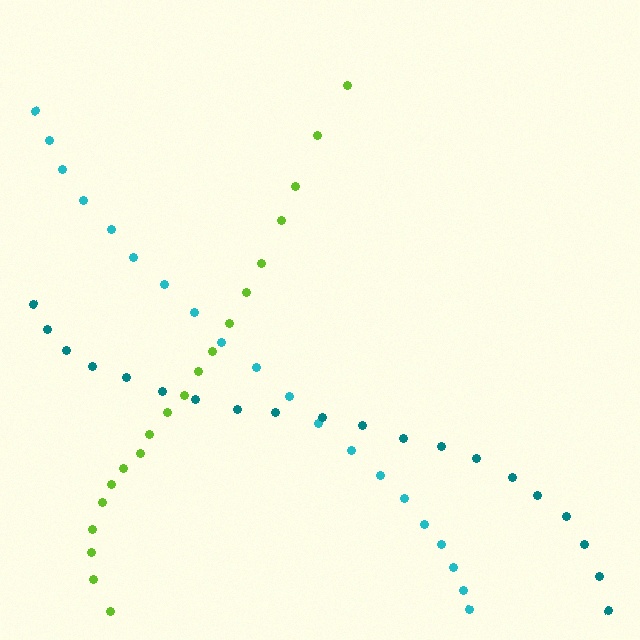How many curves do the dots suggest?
There are 3 distinct paths.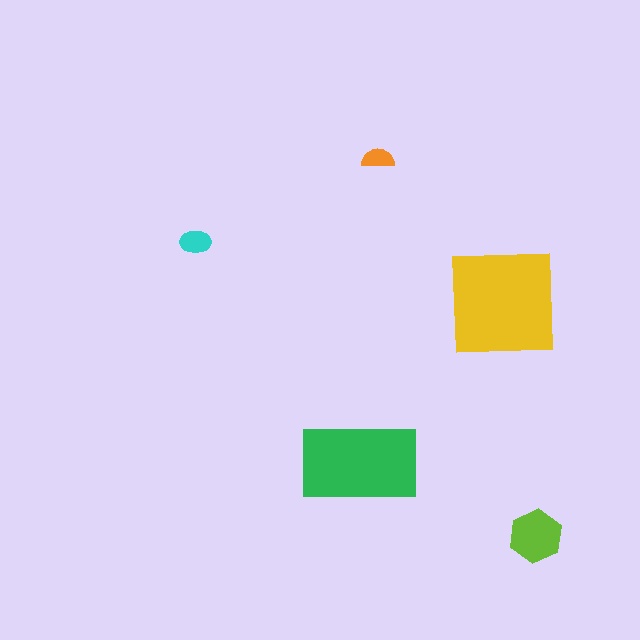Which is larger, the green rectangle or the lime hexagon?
The green rectangle.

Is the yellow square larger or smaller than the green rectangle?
Larger.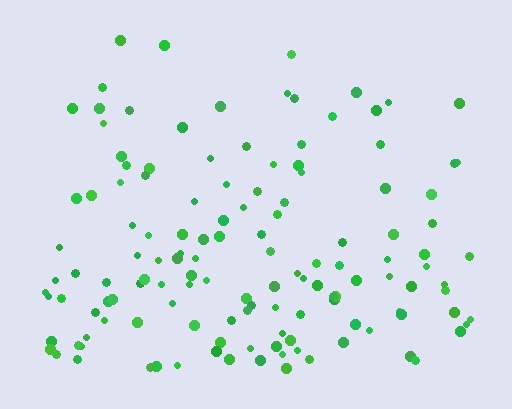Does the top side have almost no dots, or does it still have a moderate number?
Still a moderate number, just noticeably fewer than the bottom.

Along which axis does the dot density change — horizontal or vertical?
Vertical.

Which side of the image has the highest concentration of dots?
The bottom.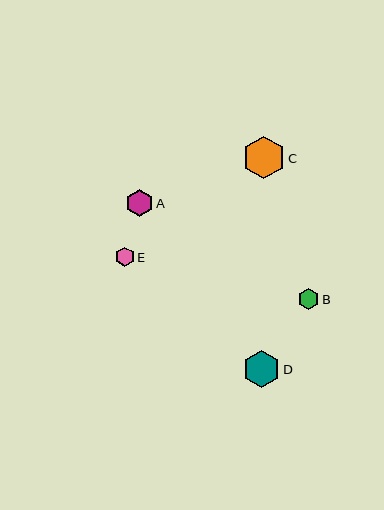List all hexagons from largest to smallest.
From largest to smallest: C, D, A, B, E.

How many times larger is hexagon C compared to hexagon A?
Hexagon C is approximately 1.6 times the size of hexagon A.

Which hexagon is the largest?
Hexagon C is the largest with a size of approximately 43 pixels.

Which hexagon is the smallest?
Hexagon E is the smallest with a size of approximately 19 pixels.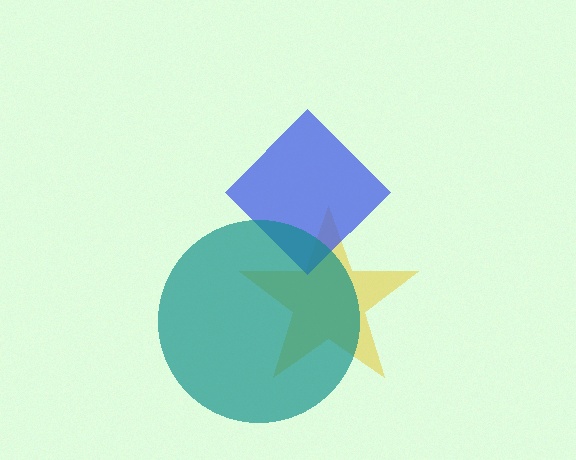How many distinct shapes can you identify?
There are 3 distinct shapes: a yellow star, a blue diamond, a teal circle.